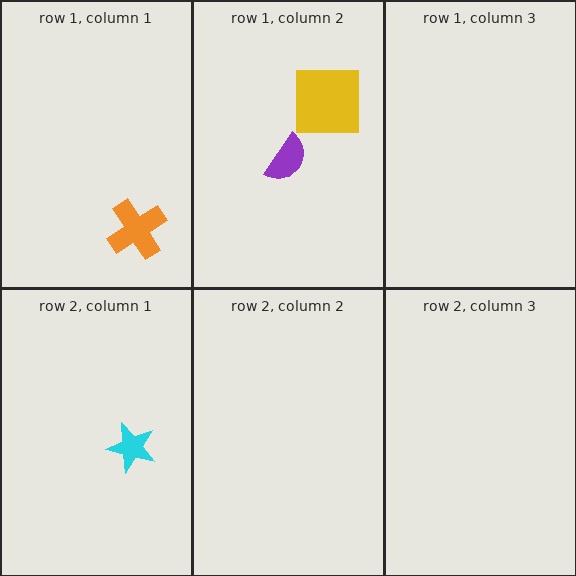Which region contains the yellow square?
The row 1, column 2 region.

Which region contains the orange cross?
The row 1, column 1 region.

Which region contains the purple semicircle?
The row 1, column 2 region.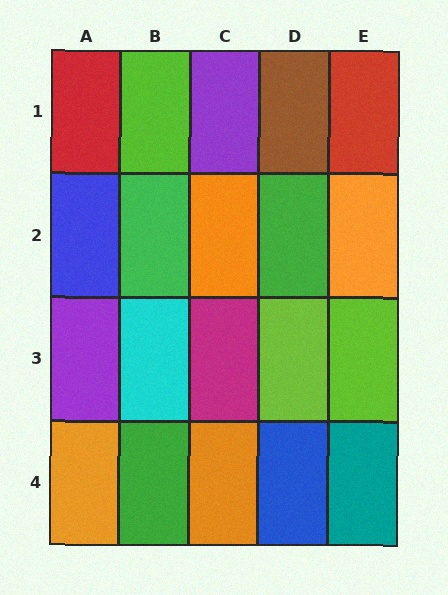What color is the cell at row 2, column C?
Orange.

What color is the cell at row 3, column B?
Cyan.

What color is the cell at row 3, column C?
Magenta.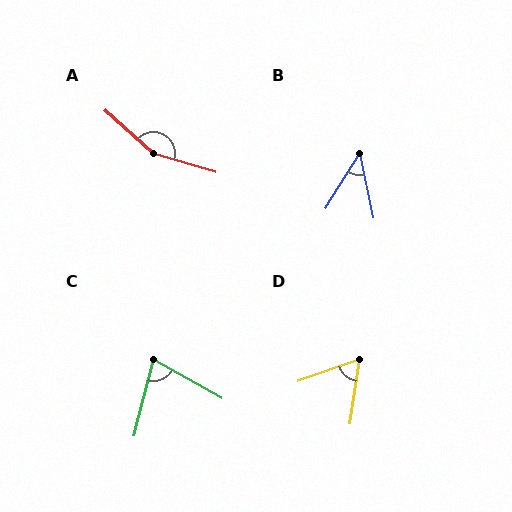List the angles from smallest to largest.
B (44°), D (62°), C (75°), A (154°).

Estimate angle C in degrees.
Approximately 75 degrees.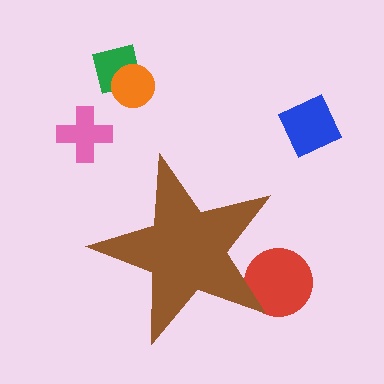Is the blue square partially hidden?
No, the blue square is fully visible.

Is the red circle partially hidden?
Yes, the red circle is partially hidden behind the brown star.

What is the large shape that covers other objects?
A brown star.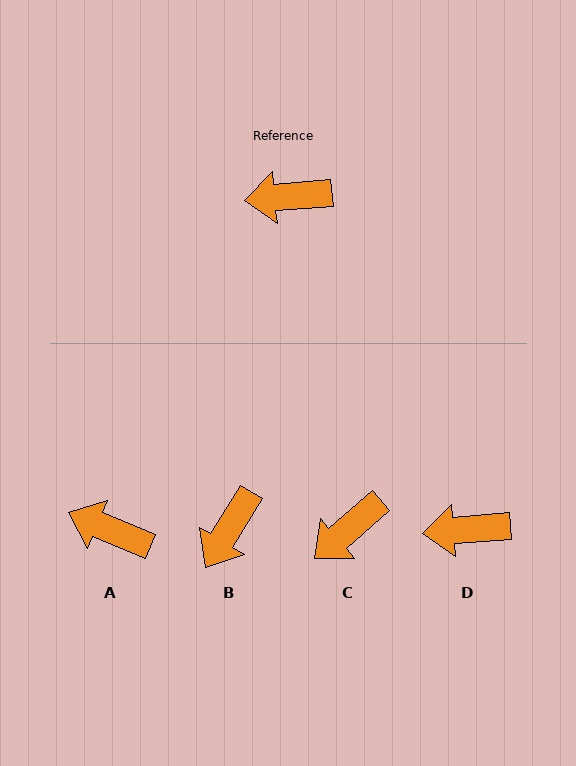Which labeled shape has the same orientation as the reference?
D.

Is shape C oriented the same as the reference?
No, it is off by about 36 degrees.